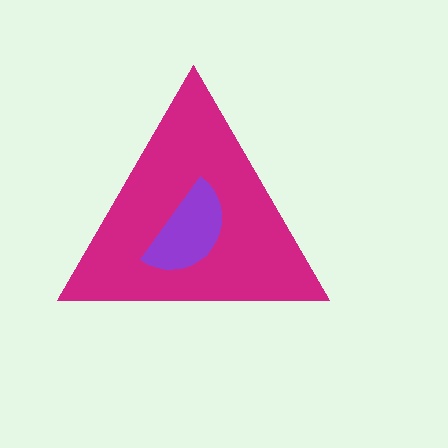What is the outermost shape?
The magenta triangle.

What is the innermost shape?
The purple semicircle.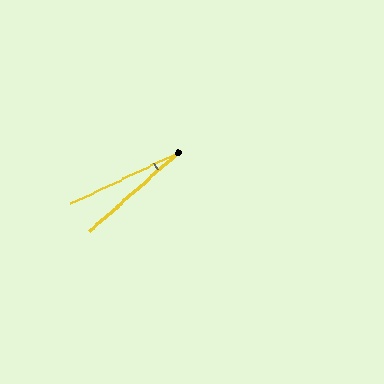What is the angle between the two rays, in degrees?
Approximately 16 degrees.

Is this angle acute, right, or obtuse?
It is acute.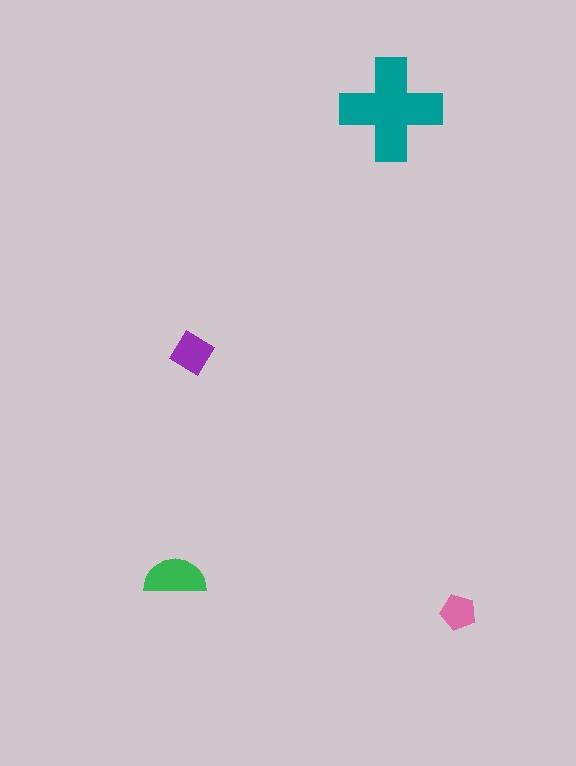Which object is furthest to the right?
The pink pentagon is rightmost.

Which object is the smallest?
The pink pentagon.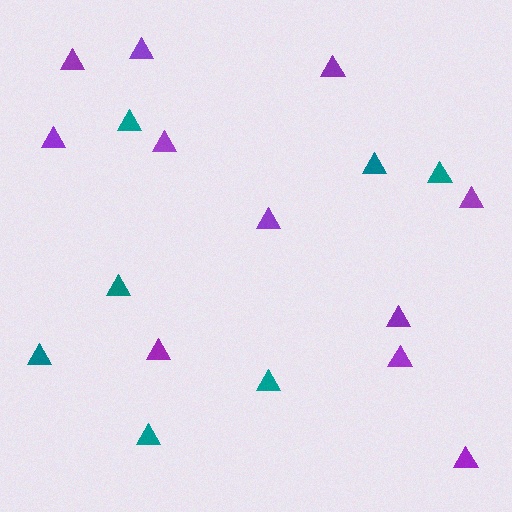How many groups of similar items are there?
There are 2 groups: one group of teal triangles (7) and one group of purple triangles (11).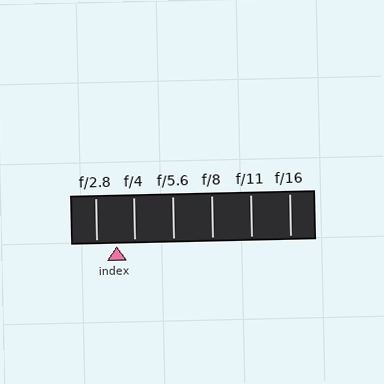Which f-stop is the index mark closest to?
The index mark is closest to f/4.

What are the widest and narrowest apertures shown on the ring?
The widest aperture shown is f/2.8 and the narrowest is f/16.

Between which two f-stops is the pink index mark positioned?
The index mark is between f/2.8 and f/4.